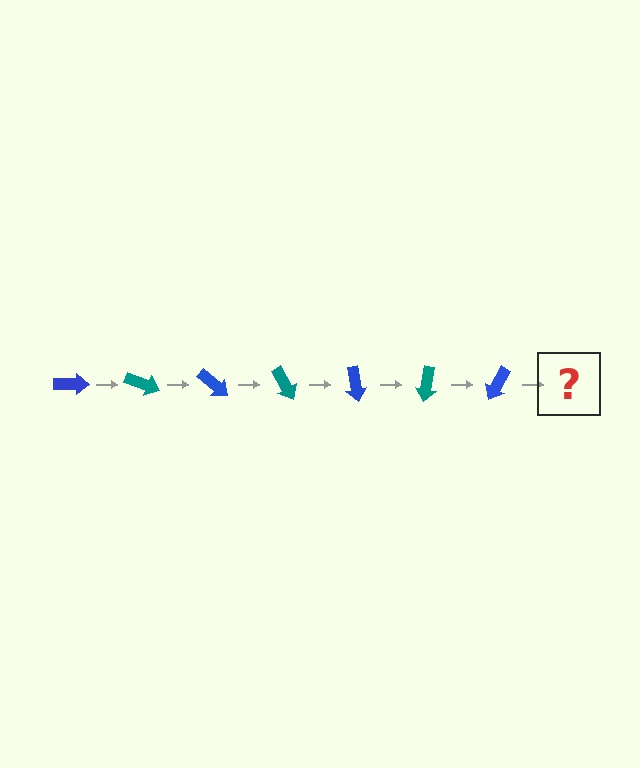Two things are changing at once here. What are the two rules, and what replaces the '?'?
The two rules are that it rotates 20 degrees each step and the color cycles through blue and teal. The '?' should be a teal arrow, rotated 140 degrees from the start.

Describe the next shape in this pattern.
It should be a teal arrow, rotated 140 degrees from the start.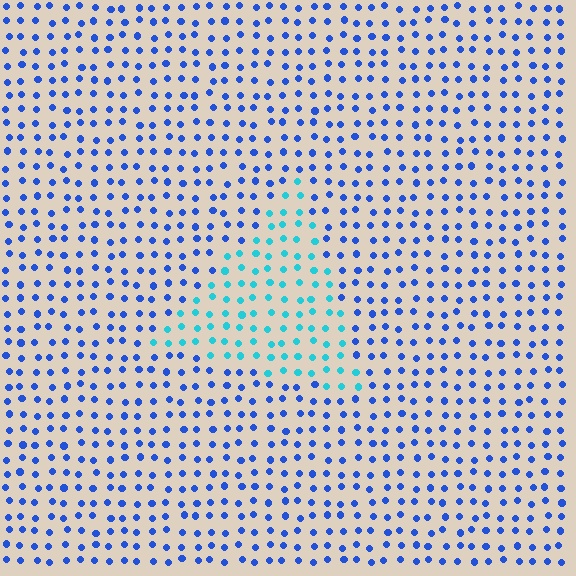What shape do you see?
I see a triangle.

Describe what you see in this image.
The image is filled with small blue elements in a uniform arrangement. A triangle-shaped region is visible where the elements are tinted to a slightly different hue, forming a subtle color boundary.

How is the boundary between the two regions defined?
The boundary is defined purely by a slight shift in hue (about 41 degrees). Spacing, size, and orientation are identical on both sides.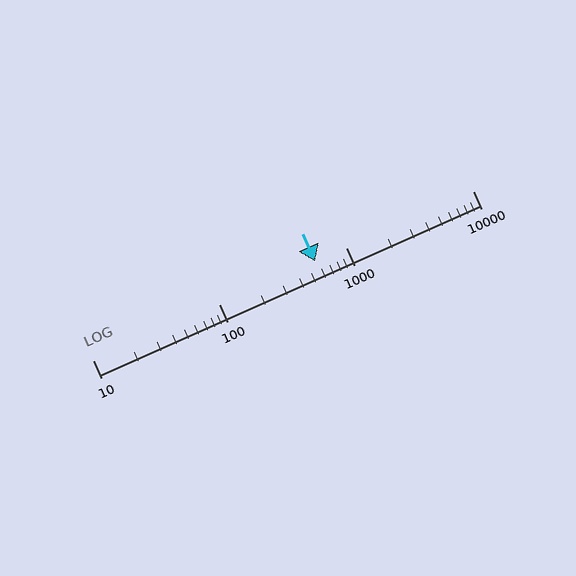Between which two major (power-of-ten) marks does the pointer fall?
The pointer is between 100 and 1000.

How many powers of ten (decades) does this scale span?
The scale spans 3 decades, from 10 to 10000.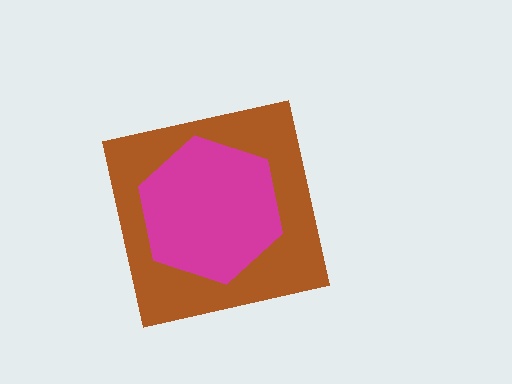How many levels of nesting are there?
2.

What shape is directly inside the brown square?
The magenta hexagon.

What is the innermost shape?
The magenta hexagon.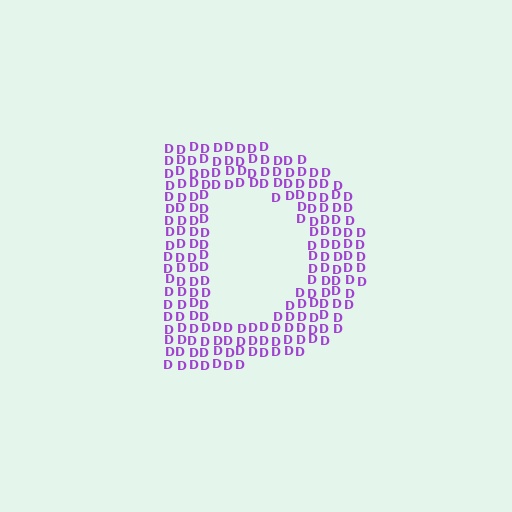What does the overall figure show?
The overall figure shows the letter D.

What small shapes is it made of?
It is made of small letter D's.